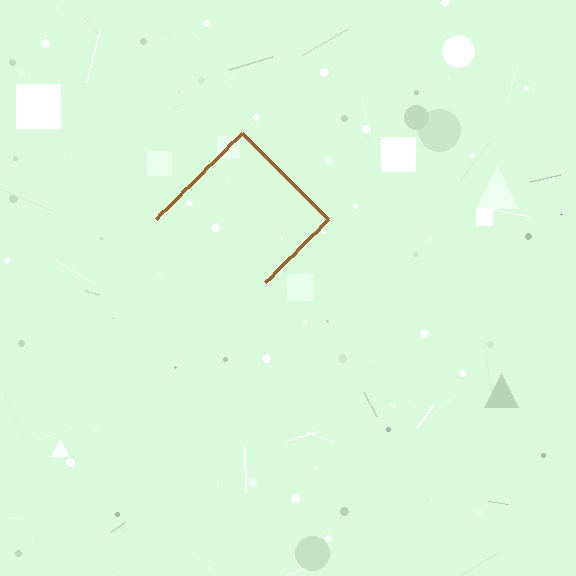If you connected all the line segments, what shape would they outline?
They would outline a diamond.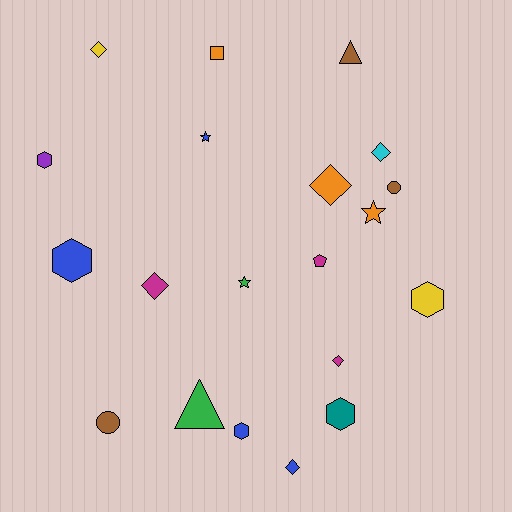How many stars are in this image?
There are 3 stars.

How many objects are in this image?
There are 20 objects.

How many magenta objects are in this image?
There are 3 magenta objects.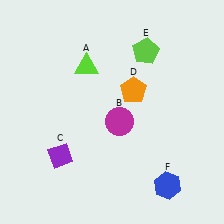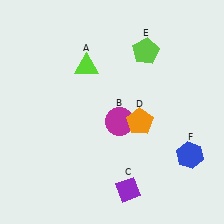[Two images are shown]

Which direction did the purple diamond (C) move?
The purple diamond (C) moved right.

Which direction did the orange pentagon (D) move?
The orange pentagon (D) moved down.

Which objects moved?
The objects that moved are: the purple diamond (C), the orange pentagon (D), the blue hexagon (F).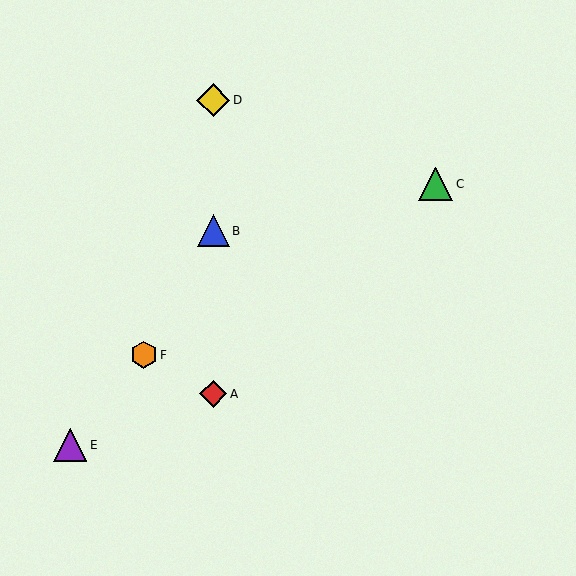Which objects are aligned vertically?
Objects A, B, D are aligned vertically.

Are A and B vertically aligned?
Yes, both are at x≈213.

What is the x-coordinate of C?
Object C is at x≈436.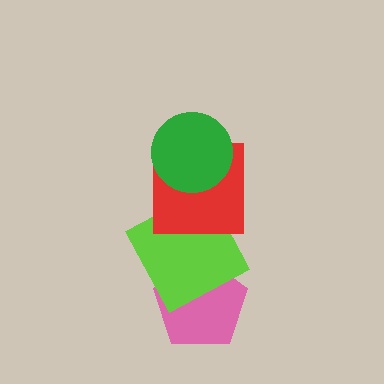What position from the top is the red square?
The red square is 2nd from the top.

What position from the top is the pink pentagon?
The pink pentagon is 4th from the top.